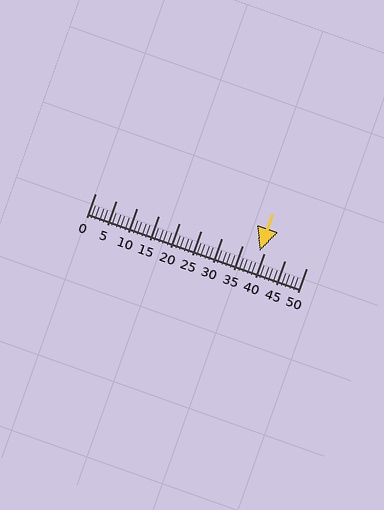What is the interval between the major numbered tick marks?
The major tick marks are spaced 5 units apart.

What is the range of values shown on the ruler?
The ruler shows values from 0 to 50.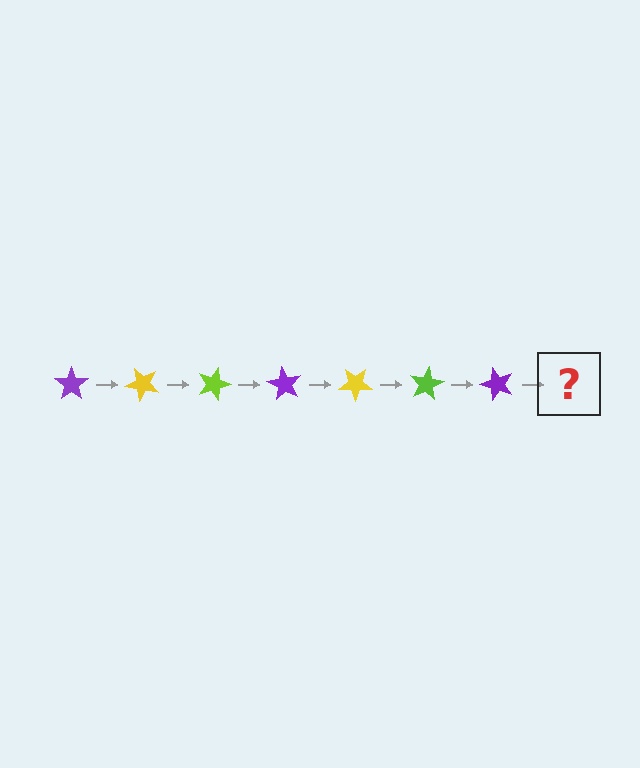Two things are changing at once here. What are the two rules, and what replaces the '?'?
The two rules are that it rotates 45 degrees each step and the color cycles through purple, yellow, and lime. The '?' should be a yellow star, rotated 315 degrees from the start.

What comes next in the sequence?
The next element should be a yellow star, rotated 315 degrees from the start.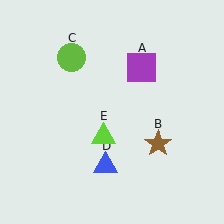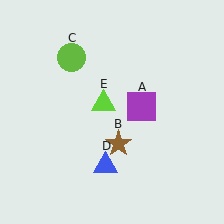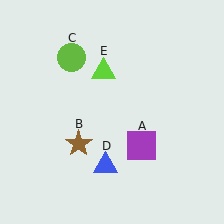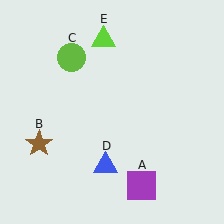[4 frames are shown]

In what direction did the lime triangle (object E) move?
The lime triangle (object E) moved up.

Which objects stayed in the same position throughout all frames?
Lime circle (object C) and blue triangle (object D) remained stationary.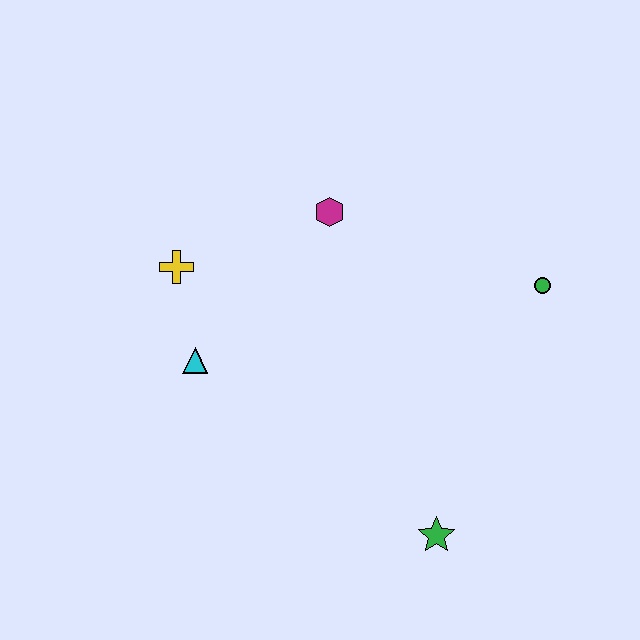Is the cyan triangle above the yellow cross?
No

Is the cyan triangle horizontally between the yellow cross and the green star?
Yes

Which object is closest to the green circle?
The magenta hexagon is closest to the green circle.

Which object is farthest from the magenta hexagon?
The green star is farthest from the magenta hexagon.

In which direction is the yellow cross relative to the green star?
The yellow cross is above the green star.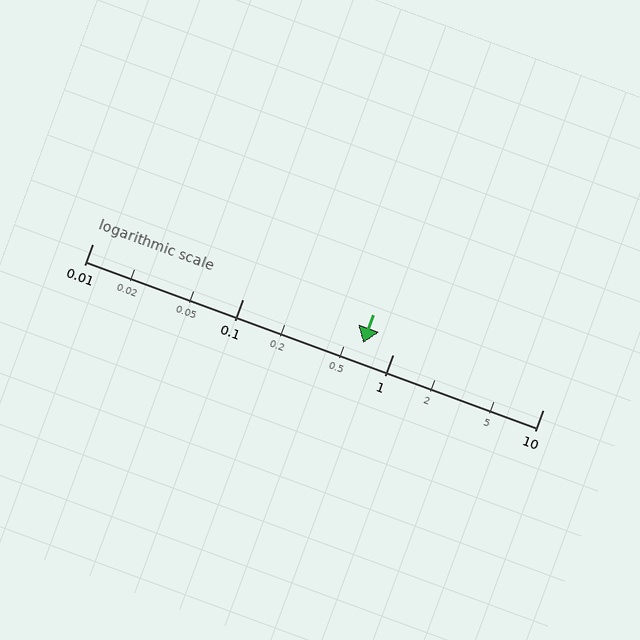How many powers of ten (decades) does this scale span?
The scale spans 3 decades, from 0.01 to 10.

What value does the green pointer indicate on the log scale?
The pointer indicates approximately 0.64.